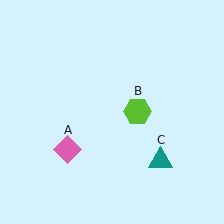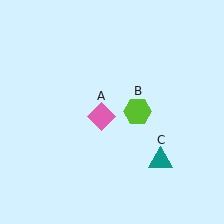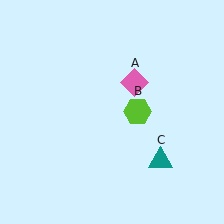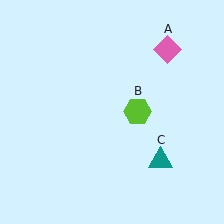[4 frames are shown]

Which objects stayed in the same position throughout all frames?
Lime hexagon (object B) and teal triangle (object C) remained stationary.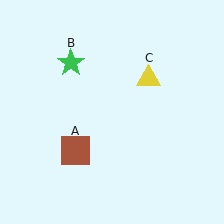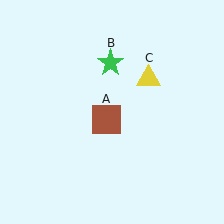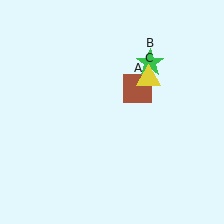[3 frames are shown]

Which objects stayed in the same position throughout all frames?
Yellow triangle (object C) remained stationary.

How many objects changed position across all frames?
2 objects changed position: brown square (object A), green star (object B).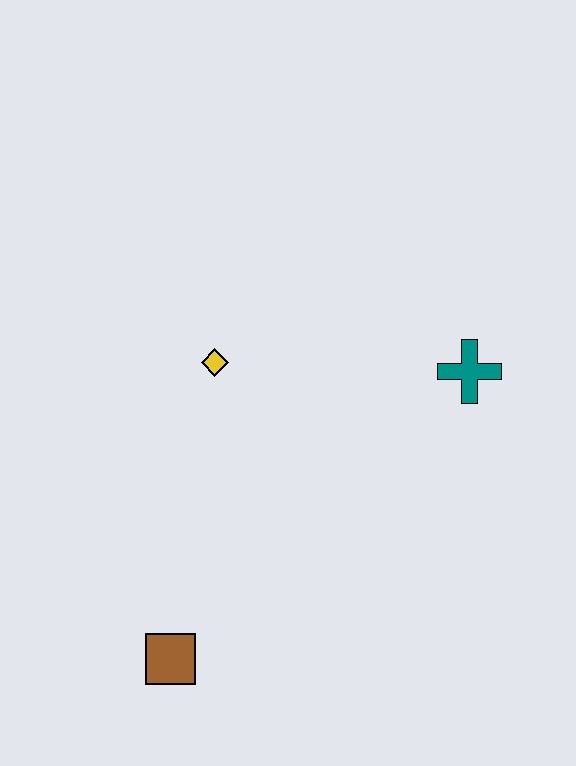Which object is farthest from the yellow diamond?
The brown square is farthest from the yellow diamond.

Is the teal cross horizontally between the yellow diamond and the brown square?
No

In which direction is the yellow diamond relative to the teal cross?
The yellow diamond is to the left of the teal cross.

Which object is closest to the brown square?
The yellow diamond is closest to the brown square.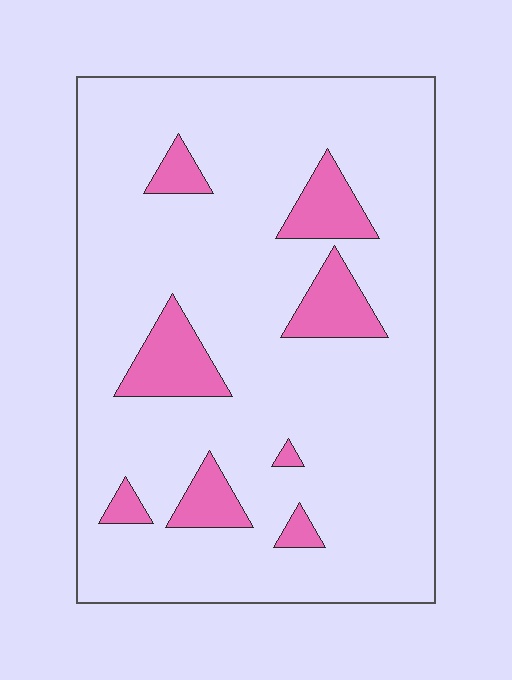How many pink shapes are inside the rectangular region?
8.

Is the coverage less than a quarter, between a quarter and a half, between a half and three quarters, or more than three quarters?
Less than a quarter.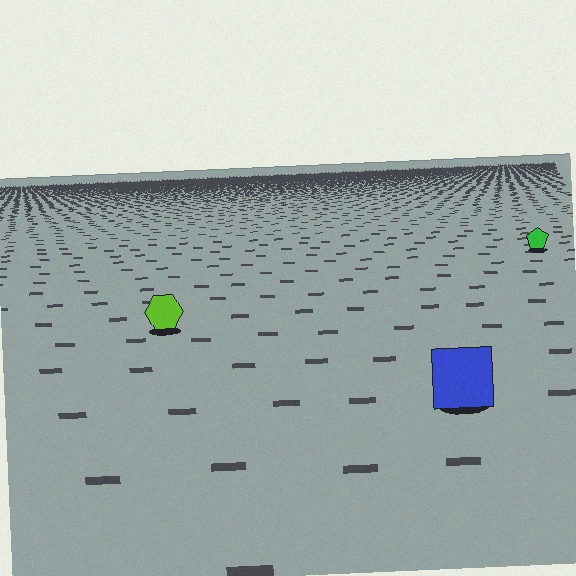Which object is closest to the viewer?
The blue square is closest. The texture marks near it are larger and more spread out.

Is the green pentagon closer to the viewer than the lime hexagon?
No. The lime hexagon is closer — you can tell from the texture gradient: the ground texture is coarser near it.